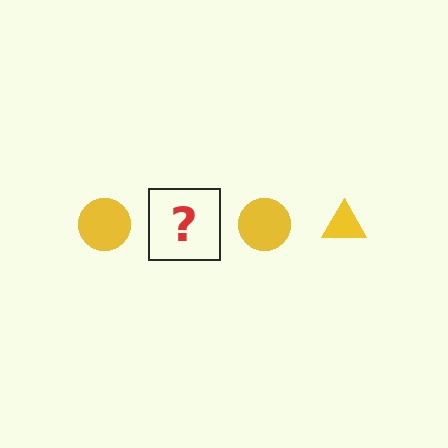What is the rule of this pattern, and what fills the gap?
The rule is that the pattern cycles through circle, triangle shapes in yellow. The gap should be filled with a yellow triangle.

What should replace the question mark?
The question mark should be replaced with a yellow triangle.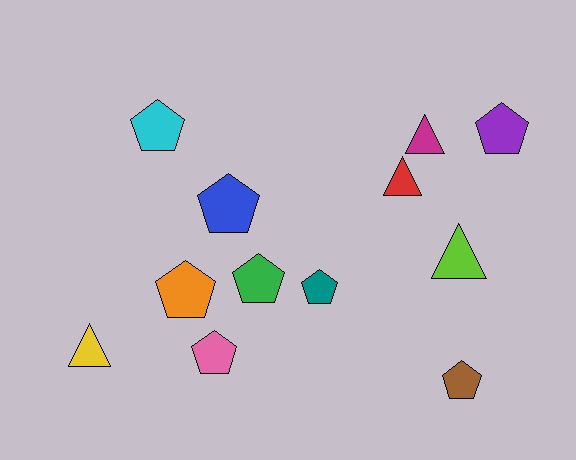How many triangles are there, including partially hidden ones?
There are 4 triangles.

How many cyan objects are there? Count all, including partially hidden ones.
There is 1 cyan object.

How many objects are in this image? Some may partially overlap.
There are 12 objects.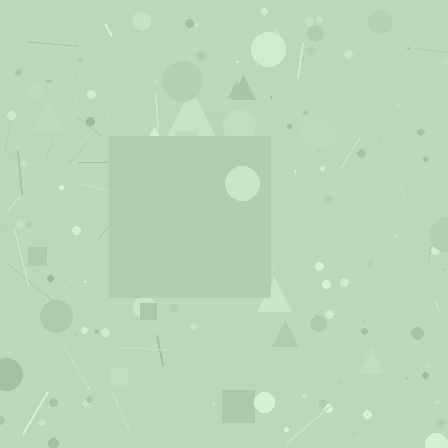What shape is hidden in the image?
A square is hidden in the image.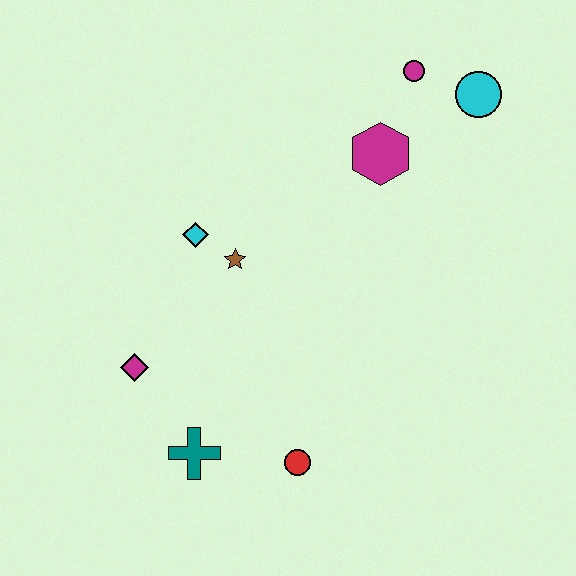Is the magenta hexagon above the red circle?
Yes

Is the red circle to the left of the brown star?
No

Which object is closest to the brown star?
The cyan diamond is closest to the brown star.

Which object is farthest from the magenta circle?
The teal cross is farthest from the magenta circle.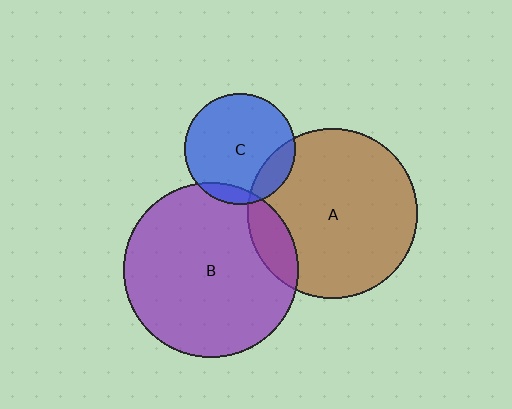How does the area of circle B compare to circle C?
Approximately 2.5 times.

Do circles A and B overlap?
Yes.